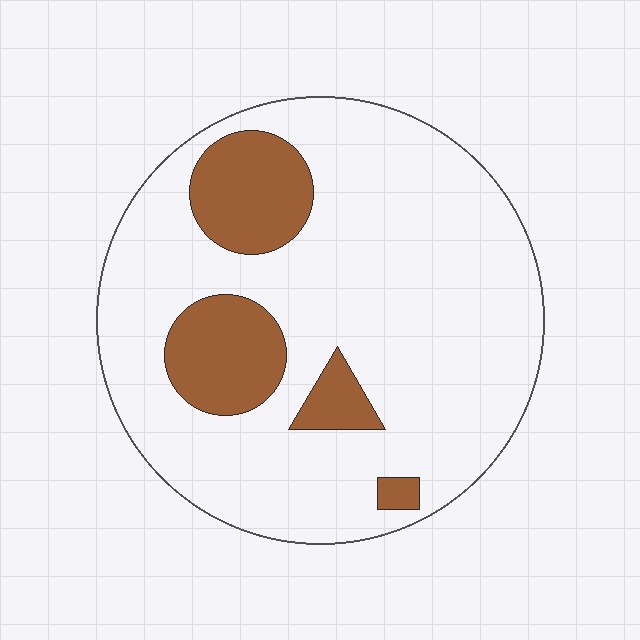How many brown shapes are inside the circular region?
4.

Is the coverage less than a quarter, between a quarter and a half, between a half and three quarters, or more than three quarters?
Less than a quarter.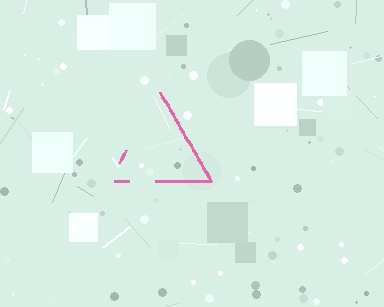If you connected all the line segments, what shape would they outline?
They would outline a triangle.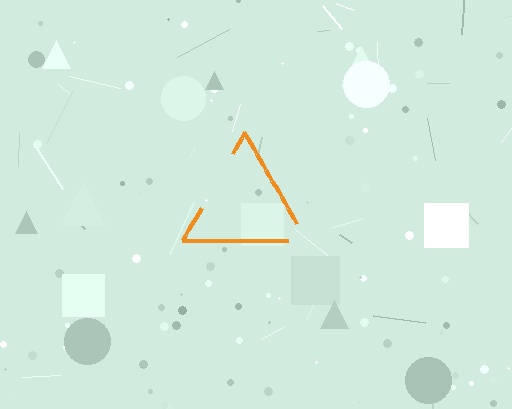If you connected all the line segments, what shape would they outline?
They would outline a triangle.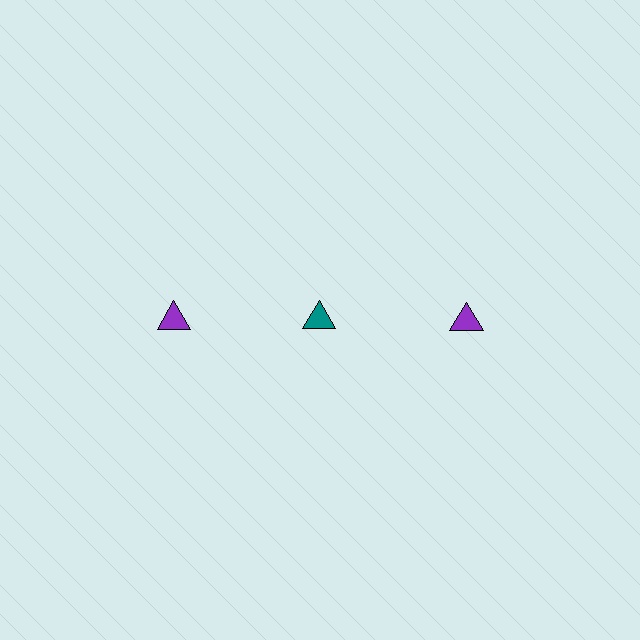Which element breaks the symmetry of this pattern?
The teal triangle in the top row, second from left column breaks the symmetry. All other shapes are purple triangles.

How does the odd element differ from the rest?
It has a different color: teal instead of purple.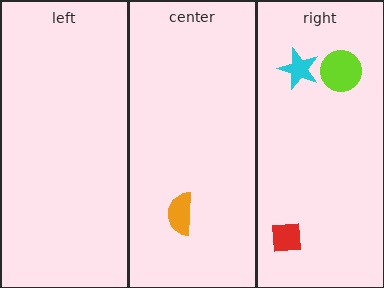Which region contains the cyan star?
The right region.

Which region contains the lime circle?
The right region.